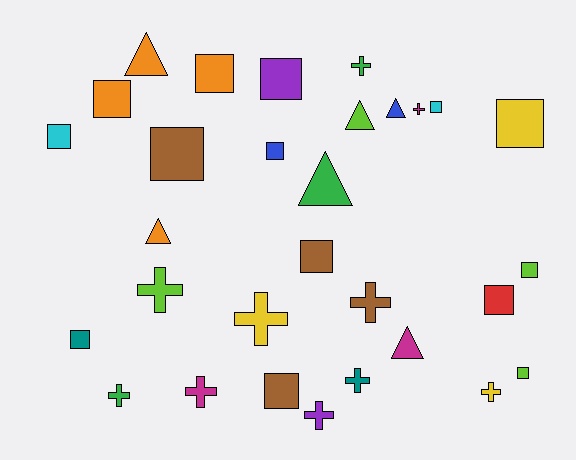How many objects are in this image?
There are 30 objects.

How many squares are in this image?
There are 14 squares.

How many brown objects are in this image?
There are 4 brown objects.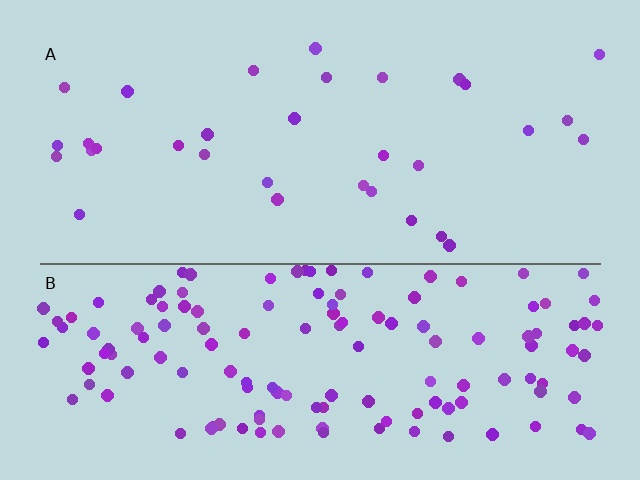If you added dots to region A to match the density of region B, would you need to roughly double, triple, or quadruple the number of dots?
Approximately quadruple.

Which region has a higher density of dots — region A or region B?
B (the bottom).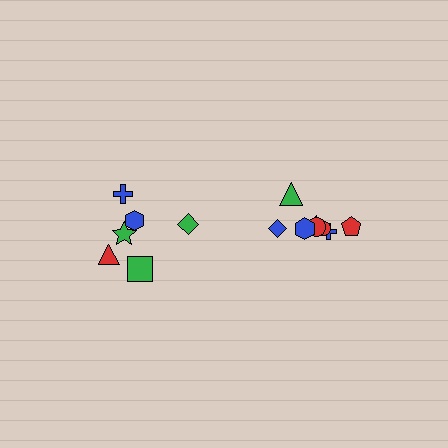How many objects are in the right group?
There are 8 objects.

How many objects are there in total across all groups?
There are 14 objects.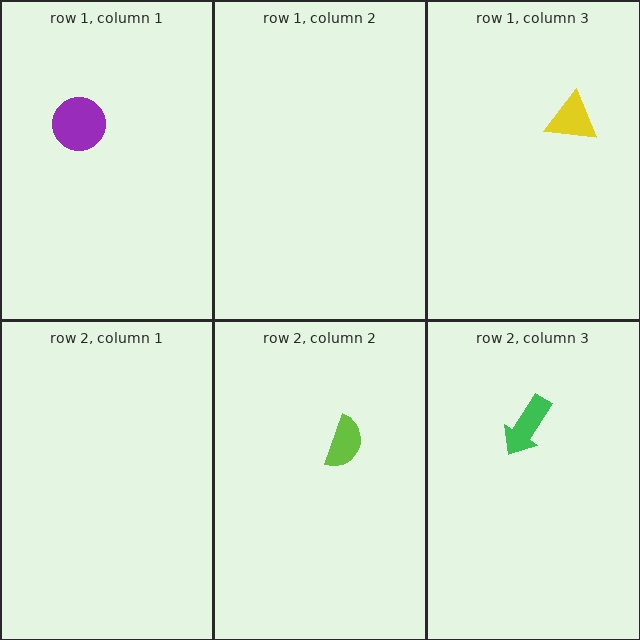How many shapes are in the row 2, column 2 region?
1.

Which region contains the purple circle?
The row 1, column 1 region.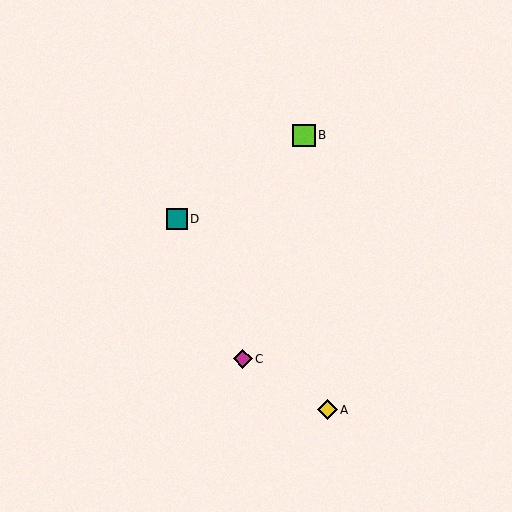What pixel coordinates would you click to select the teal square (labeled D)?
Click at (177, 219) to select the teal square D.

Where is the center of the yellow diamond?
The center of the yellow diamond is at (328, 410).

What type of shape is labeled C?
Shape C is a magenta diamond.